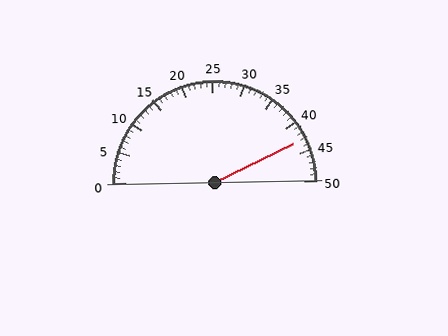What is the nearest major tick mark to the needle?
The nearest major tick mark is 45.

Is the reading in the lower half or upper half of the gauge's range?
The reading is in the upper half of the range (0 to 50).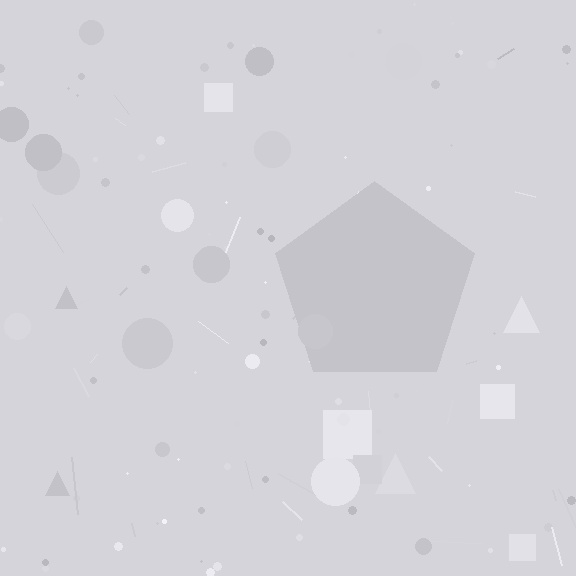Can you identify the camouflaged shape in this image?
The camouflaged shape is a pentagon.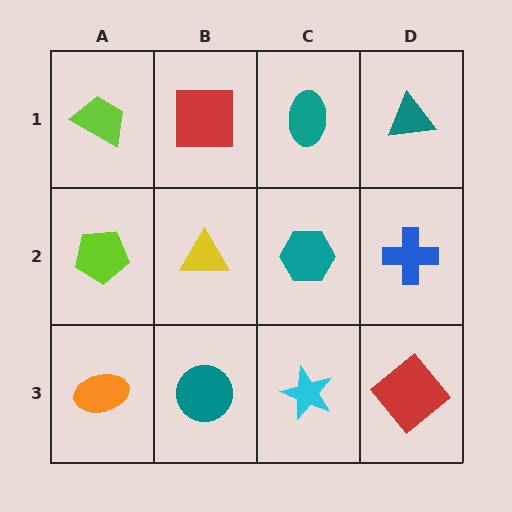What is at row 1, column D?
A teal triangle.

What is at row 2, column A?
A lime pentagon.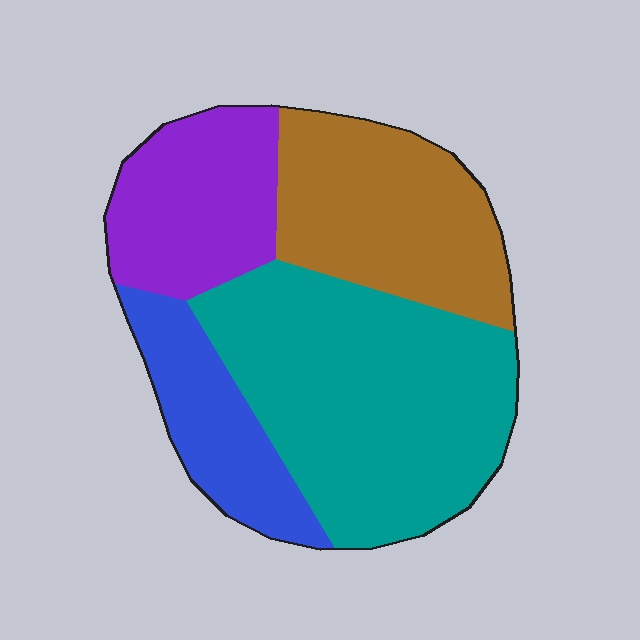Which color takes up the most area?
Teal, at roughly 40%.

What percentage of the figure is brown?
Brown takes up about one quarter (1/4) of the figure.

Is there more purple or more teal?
Teal.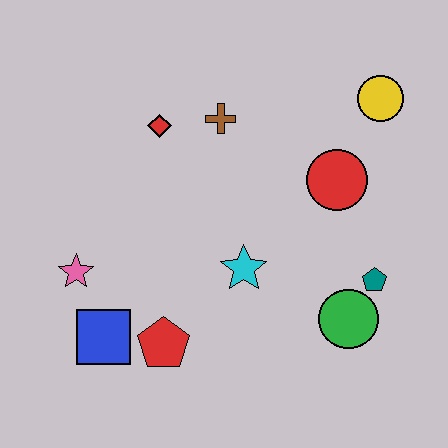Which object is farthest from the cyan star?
The yellow circle is farthest from the cyan star.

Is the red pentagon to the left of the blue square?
No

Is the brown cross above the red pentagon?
Yes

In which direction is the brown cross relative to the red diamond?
The brown cross is to the right of the red diamond.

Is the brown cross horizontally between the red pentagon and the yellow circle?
Yes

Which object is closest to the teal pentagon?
The green circle is closest to the teal pentagon.